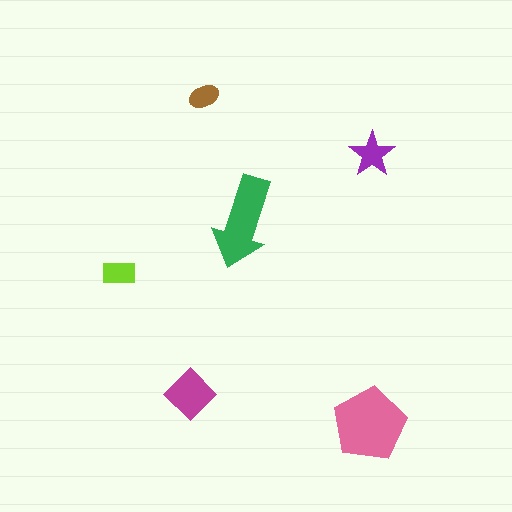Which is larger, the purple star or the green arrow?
The green arrow.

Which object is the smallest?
The brown ellipse.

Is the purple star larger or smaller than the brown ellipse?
Larger.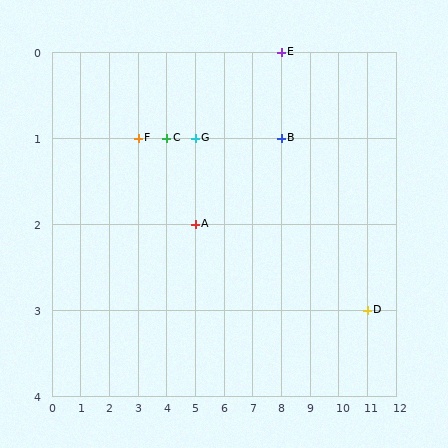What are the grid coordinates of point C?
Point C is at grid coordinates (4, 1).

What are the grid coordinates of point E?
Point E is at grid coordinates (8, 0).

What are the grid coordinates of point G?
Point G is at grid coordinates (5, 1).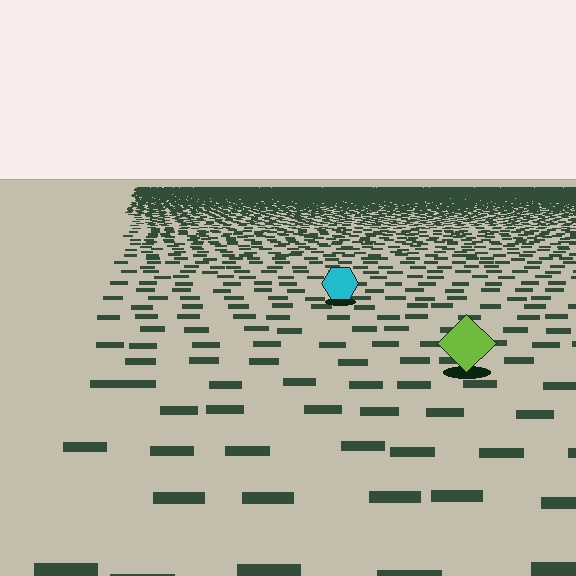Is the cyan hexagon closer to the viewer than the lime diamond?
No. The lime diamond is closer — you can tell from the texture gradient: the ground texture is coarser near it.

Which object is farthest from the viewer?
The cyan hexagon is farthest from the viewer. It appears smaller and the ground texture around it is denser.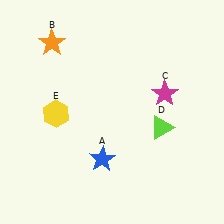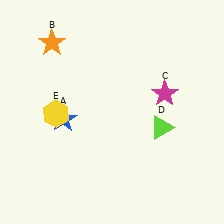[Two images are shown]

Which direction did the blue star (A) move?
The blue star (A) moved up.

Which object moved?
The blue star (A) moved up.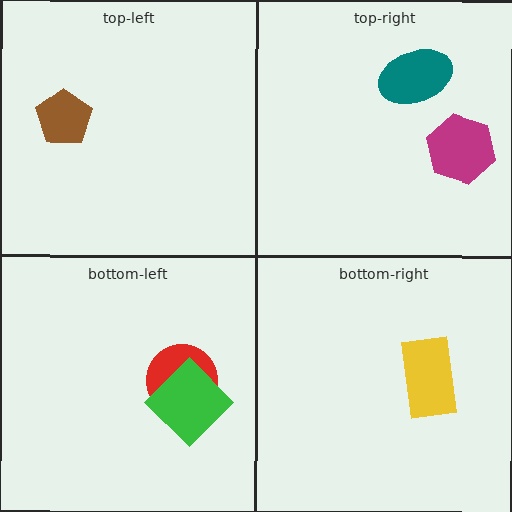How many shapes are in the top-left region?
1.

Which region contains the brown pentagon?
The top-left region.